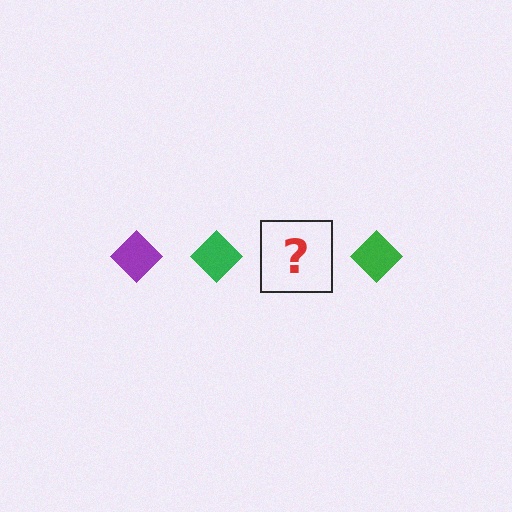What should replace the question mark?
The question mark should be replaced with a purple diamond.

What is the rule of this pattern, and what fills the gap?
The rule is that the pattern cycles through purple, green diamonds. The gap should be filled with a purple diamond.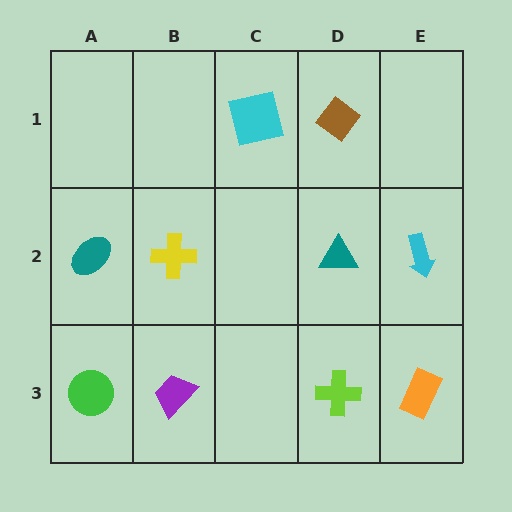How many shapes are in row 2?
4 shapes.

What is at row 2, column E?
A cyan arrow.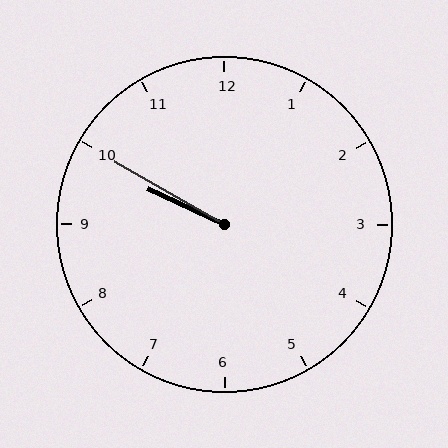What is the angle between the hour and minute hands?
Approximately 5 degrees.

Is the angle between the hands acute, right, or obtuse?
It is acute.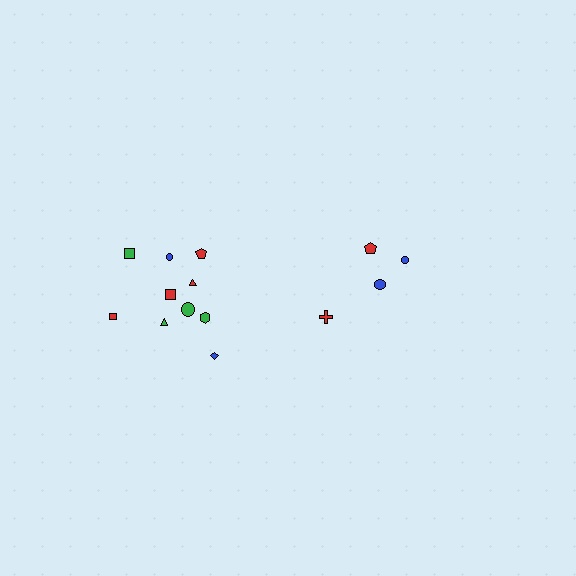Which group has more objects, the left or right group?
The left group.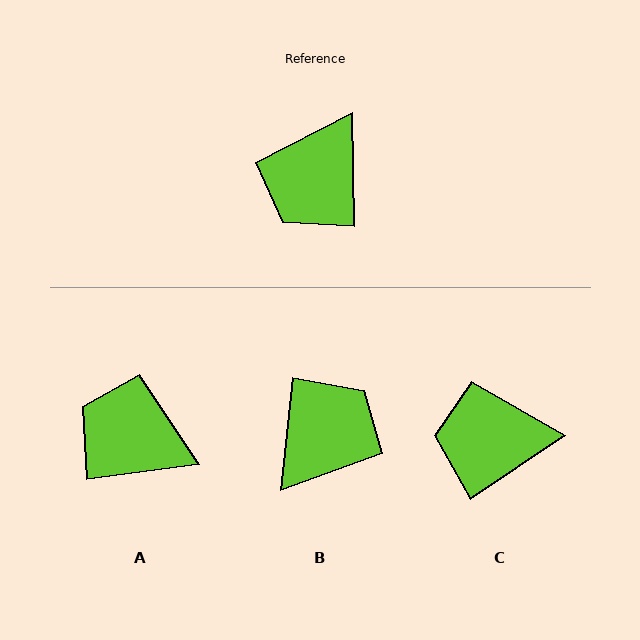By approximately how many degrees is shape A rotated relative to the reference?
Approximately 84 degrees clockwise.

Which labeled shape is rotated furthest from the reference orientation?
B, about 172 degrees away.